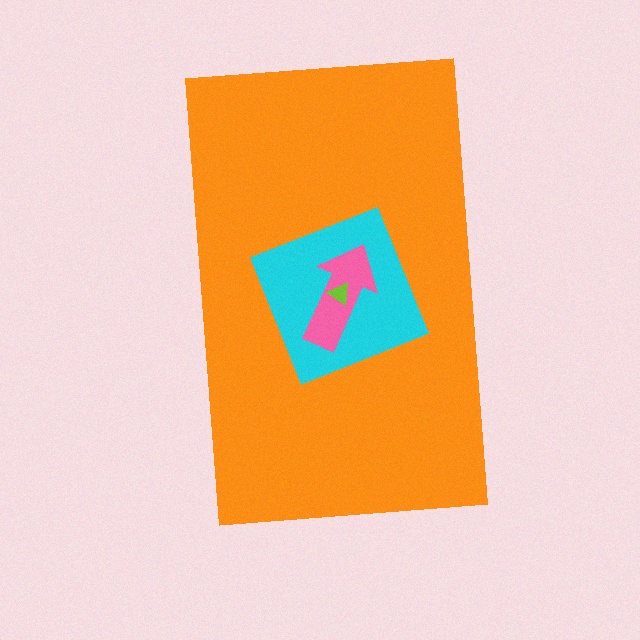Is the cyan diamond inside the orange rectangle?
Yes.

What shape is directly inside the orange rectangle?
The cyan diamond.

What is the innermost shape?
The lime triangle.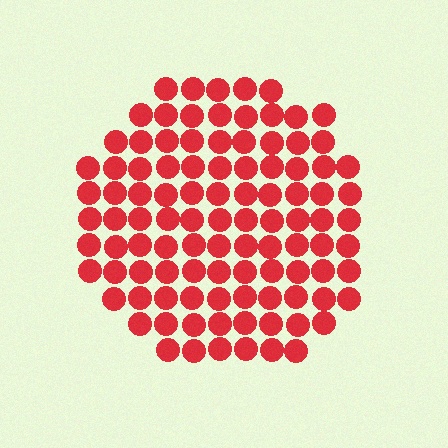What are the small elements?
The small elements are circles.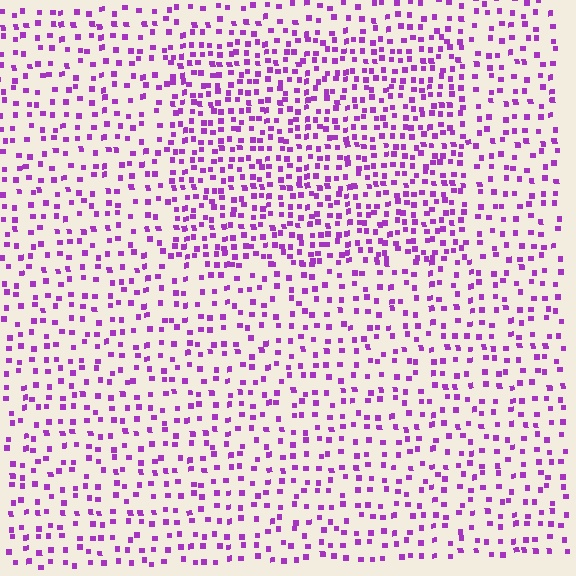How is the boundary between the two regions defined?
The boundary is defined by a change in element density (approximately 1.8x ratio). All elements are the same color, size, and shape.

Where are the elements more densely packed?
The elements are more densely packed inside the rectangle boundary.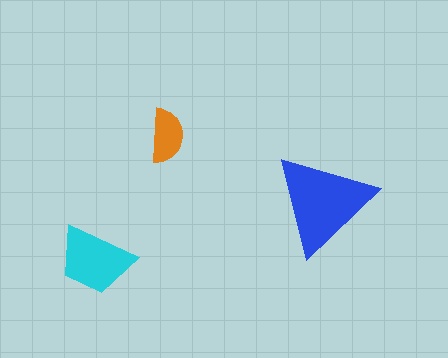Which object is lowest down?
The cyan trapezoid is bottommost.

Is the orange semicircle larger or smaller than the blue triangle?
Smaller.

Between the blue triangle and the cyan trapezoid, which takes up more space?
The blue triangle.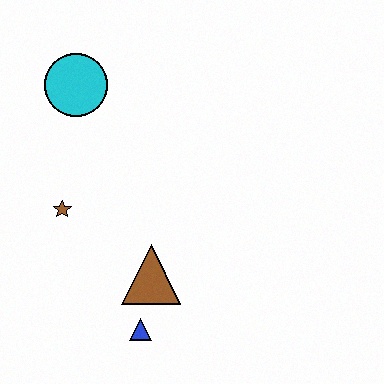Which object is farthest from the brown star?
The blue triangle is farthest from the brown star.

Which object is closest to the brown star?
The brown triangle is closest to the brown star.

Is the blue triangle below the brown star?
Yes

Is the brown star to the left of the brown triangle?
Yes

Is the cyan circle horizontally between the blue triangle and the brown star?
Yes